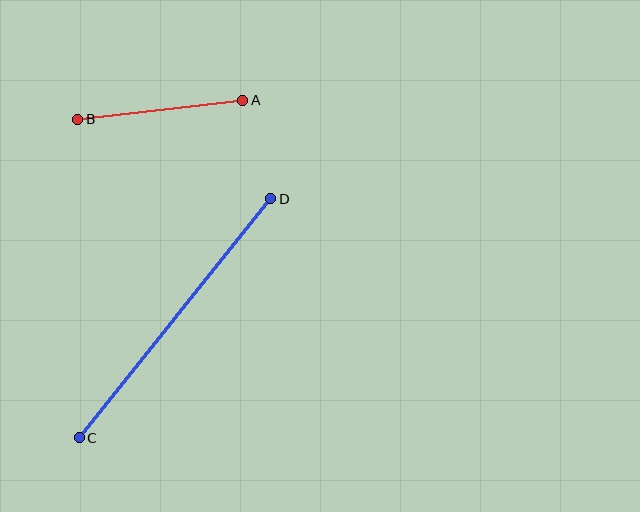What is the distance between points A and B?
The distance is approximately 166 pixels.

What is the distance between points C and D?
The distance is approximately 306 pixels.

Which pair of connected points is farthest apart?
Points C and D are farthest apart.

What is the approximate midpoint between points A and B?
The midpoint is at approximately (160, 110) pixels.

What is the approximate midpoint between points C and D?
The midpoint is at approximately (175, 318) pixels.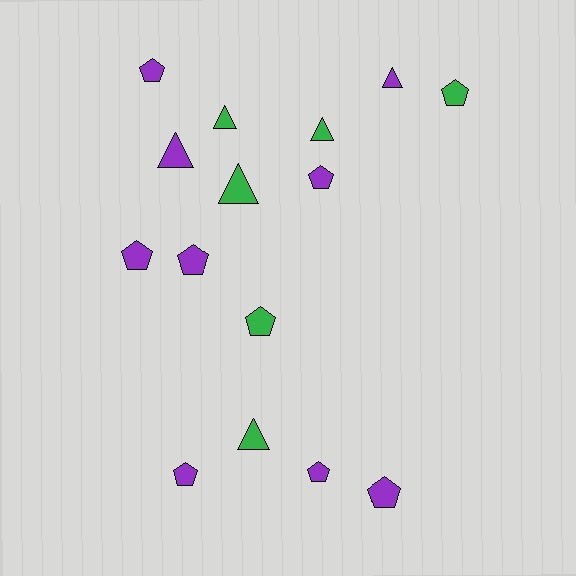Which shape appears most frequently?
Pentagon, with 9 objects.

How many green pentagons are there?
There are 2 green pentagons.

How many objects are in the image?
There are 15 objects.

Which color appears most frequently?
Purple, with 9 objects.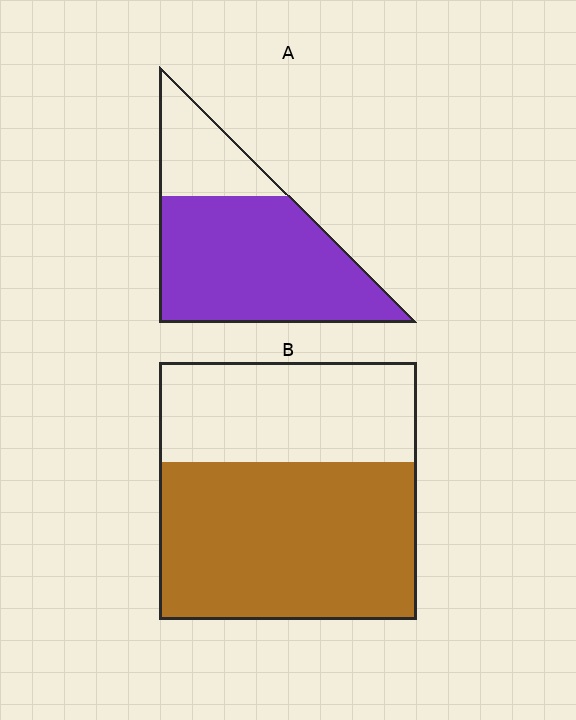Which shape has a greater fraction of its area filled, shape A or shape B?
Shape A.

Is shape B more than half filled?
Yes.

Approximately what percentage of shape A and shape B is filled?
A is approximately 75% and B is approximately 60%.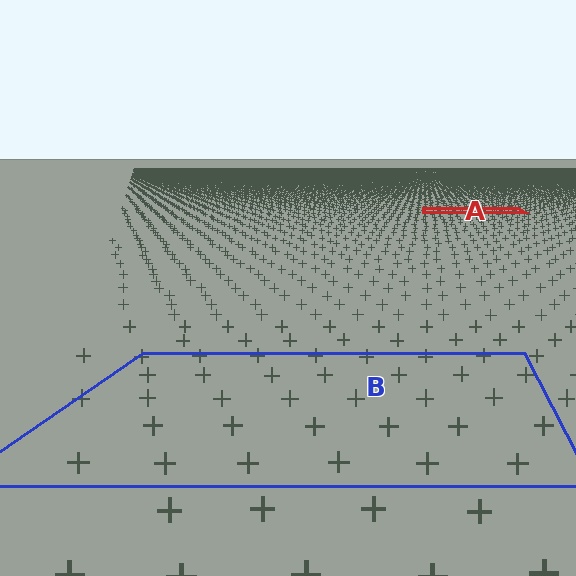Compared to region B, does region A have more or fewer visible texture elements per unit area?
Region A has more texture elements per unit area — they are packed more densely because it is farther away.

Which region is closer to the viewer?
Region B is closer. The texture elements there are larger and more spread out.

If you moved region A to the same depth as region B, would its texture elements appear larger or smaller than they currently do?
They would appear larger. At a closer depth, the same texture elements are projected at a bigger on-screen size.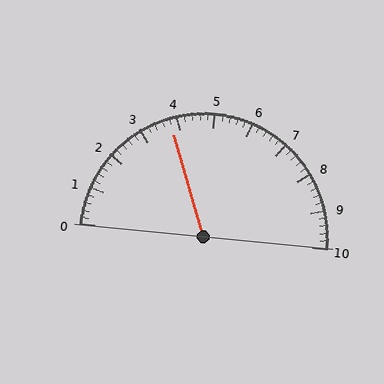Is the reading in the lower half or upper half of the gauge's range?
The reading is in the lower half of the range (0 to 10).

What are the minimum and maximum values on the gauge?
The gauge ranges from 0 to 10.